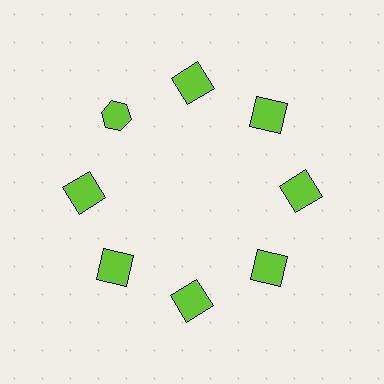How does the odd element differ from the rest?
It has a different shape: hexagon instead of square.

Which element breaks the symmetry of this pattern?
The lime hexagon at roughly the 10 o'clock position breaks the symmetry. All other shapes are lime squares.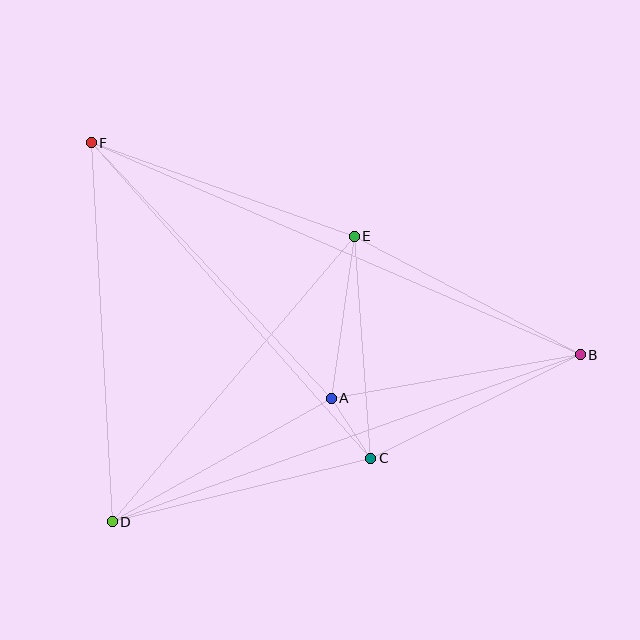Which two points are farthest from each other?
Points B and F are farthest from each other.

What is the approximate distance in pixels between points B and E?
The distance between B and E is approximately 255 pixels.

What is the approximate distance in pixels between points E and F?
The distance between E and F is approximately 279 pixels.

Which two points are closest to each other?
Points A and C are closest to each other.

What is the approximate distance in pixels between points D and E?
The distance between D and E is approximately 375 pixels.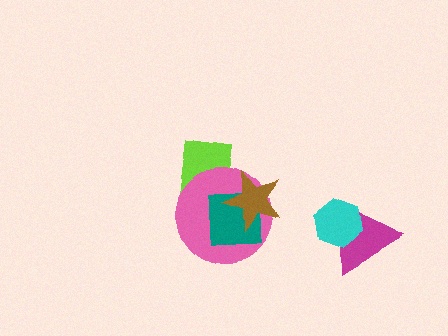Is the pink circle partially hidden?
Yes, it is partially covered by another shape.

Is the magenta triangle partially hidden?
Yes, it is partially covered by another shape.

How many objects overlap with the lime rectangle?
3 objects overlap with the lime rectangle.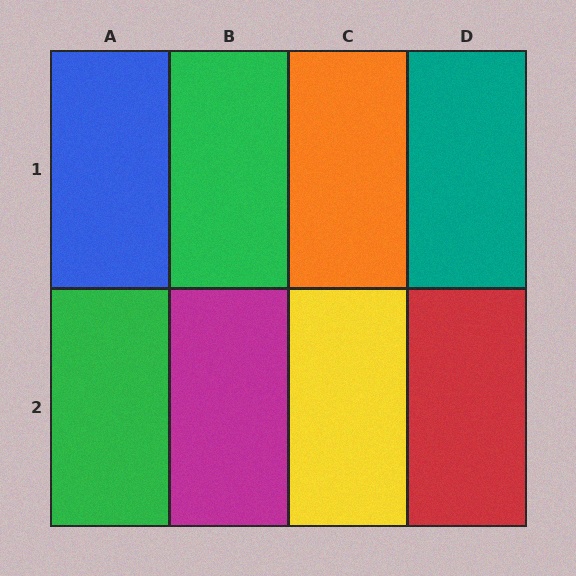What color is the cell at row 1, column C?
Orange.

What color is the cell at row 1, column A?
Blue.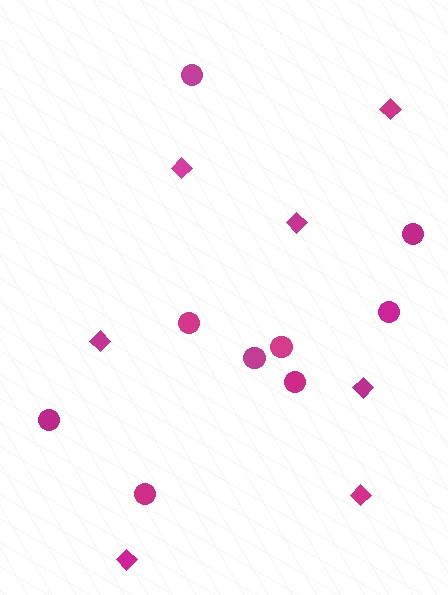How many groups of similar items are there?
There are 2 groups: one group of circles (9) and one group of diamonds (7).